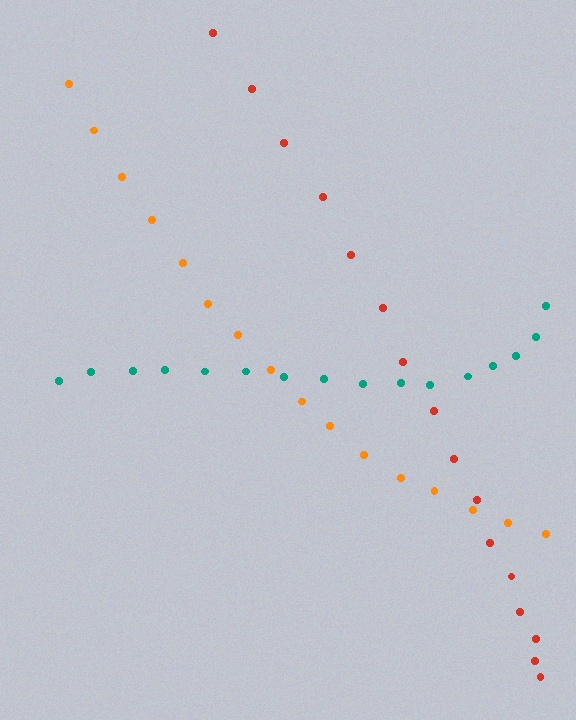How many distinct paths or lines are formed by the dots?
There are 3 distinct paths.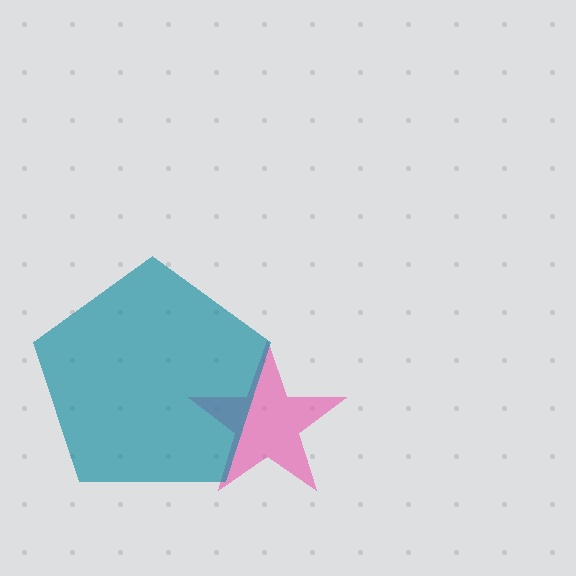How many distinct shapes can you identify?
There are 2 distinct shapes: a pink star, a teal pentagon.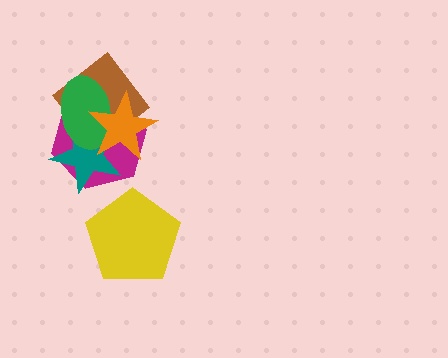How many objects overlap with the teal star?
4 objects overlap with the teal star.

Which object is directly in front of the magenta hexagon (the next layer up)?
The teal star is directly in front of the magenta hexagon.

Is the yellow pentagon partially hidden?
No, no other shape covers it.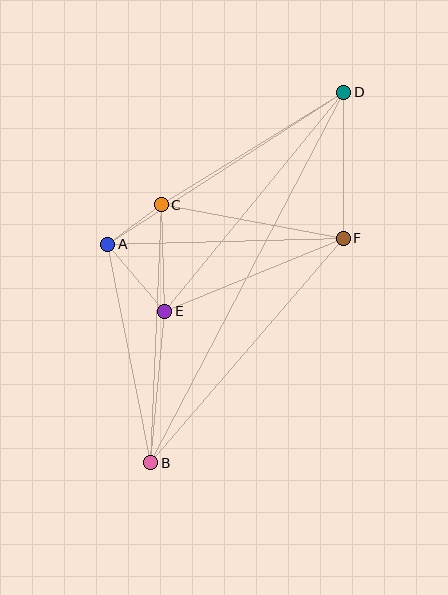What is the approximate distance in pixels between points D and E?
The distance between D and E is approximately 282 pixels.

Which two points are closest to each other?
Points A and C are closest to each other.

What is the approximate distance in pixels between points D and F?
The distance between D and F is approximately 146 pixels.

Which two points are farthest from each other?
Points B and D are farthest from each other.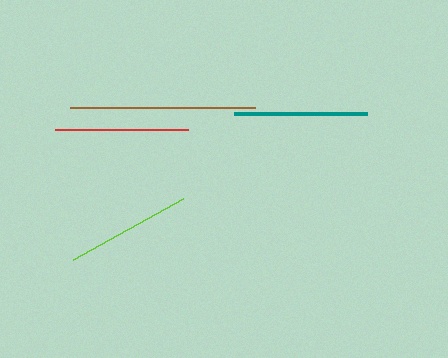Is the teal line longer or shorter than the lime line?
The teal line is longer than the lime line.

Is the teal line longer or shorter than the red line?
The red line is longer than the teal line.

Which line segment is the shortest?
The lime line is the shortest at approximately 126 pixels.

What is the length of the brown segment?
The brown segment is approximately 185 pixels long.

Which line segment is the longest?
The brown line is the longest at approximately 185 pixels.